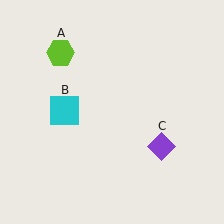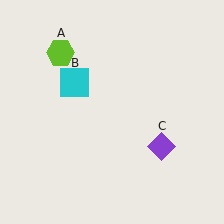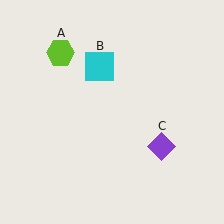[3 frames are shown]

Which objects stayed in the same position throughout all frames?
Lime hexagon (object A) and purple diamond (object C) remained stationary.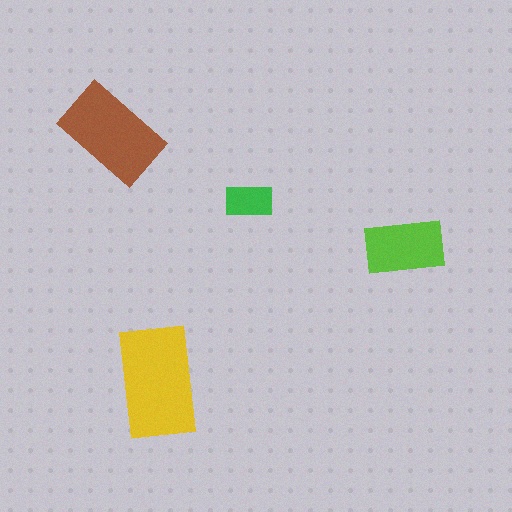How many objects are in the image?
There are 4 objects in the image.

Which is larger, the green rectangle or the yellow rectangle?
The yellow one.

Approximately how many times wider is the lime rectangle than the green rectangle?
About 1.5 times wider.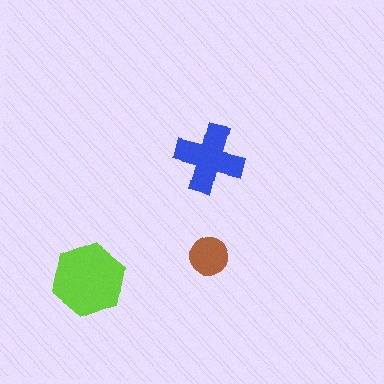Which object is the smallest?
The brown circle.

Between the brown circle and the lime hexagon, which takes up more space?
The lime hexagon.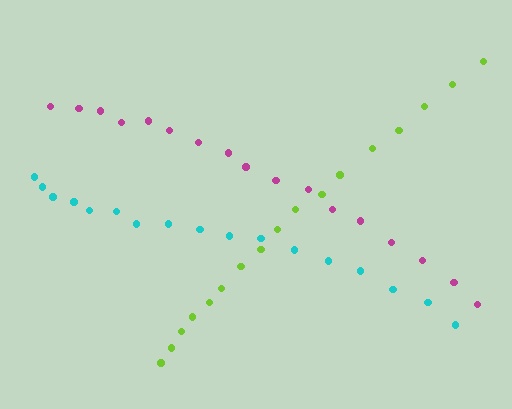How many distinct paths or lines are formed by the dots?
There are 3 distinct paths.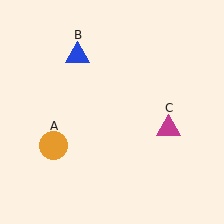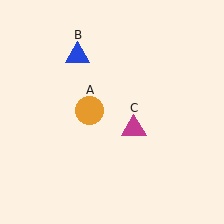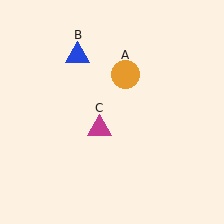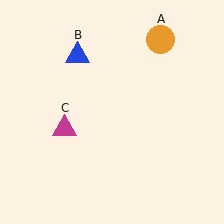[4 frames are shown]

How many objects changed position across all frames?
2 objects changed position: orange circle (object A), magenta triangle (object C).